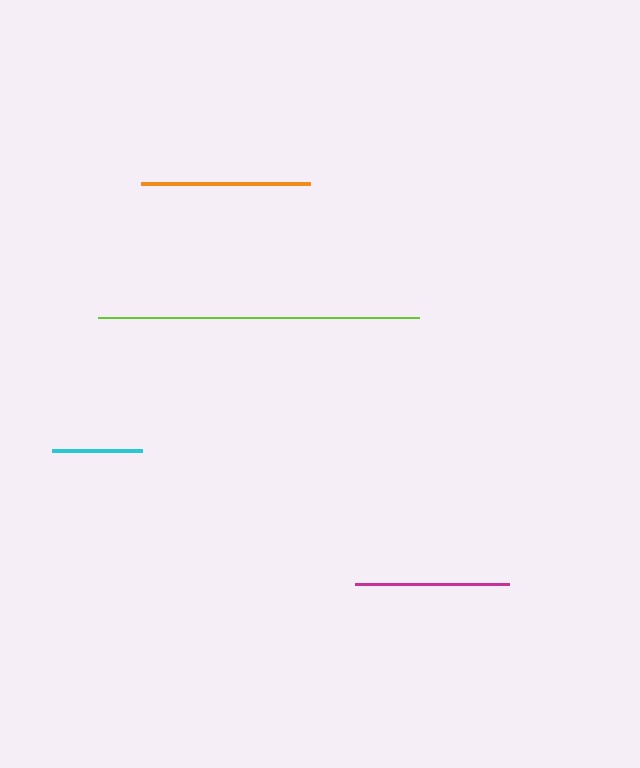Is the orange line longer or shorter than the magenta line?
The orange line is longer than the magenta line.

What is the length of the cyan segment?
The cyan segment is approximately 91 pixels long.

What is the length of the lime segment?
The lime segment is approximately 321 pixels long.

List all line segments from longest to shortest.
From longest to shortest: lime, orange, magenta, cyan.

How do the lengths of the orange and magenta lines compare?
The orange and magenta lines are approximately the same length.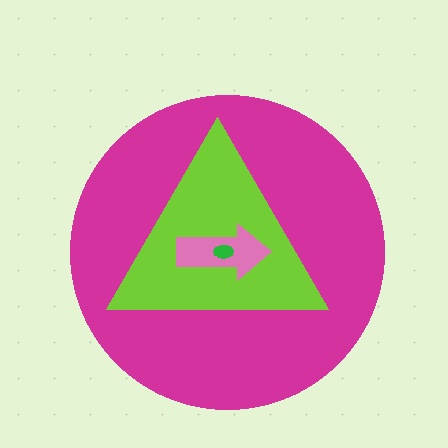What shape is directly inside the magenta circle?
The lime triangle.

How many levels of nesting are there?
4.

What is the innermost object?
The green ellipse.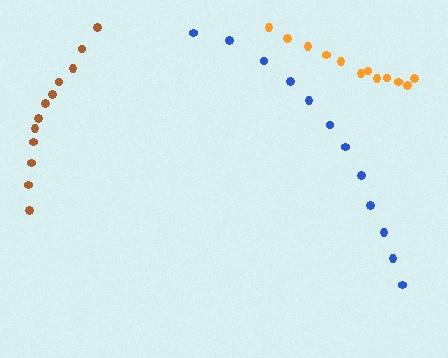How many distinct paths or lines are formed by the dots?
There are 3 distinct paths.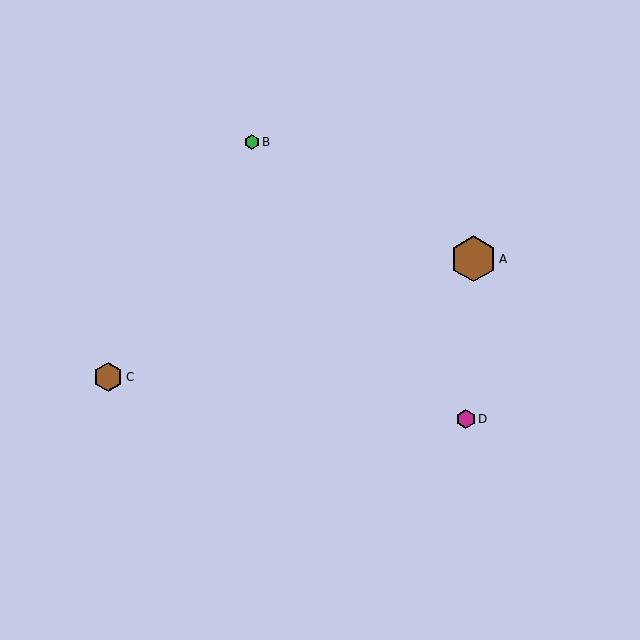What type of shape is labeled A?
Shape A is a brown hexagon.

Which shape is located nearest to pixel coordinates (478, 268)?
The brown hexagon (labeled A) at (473, 259) is nearest to that location.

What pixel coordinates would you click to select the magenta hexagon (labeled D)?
Click at (466, 419) to select the magenta hexagon D.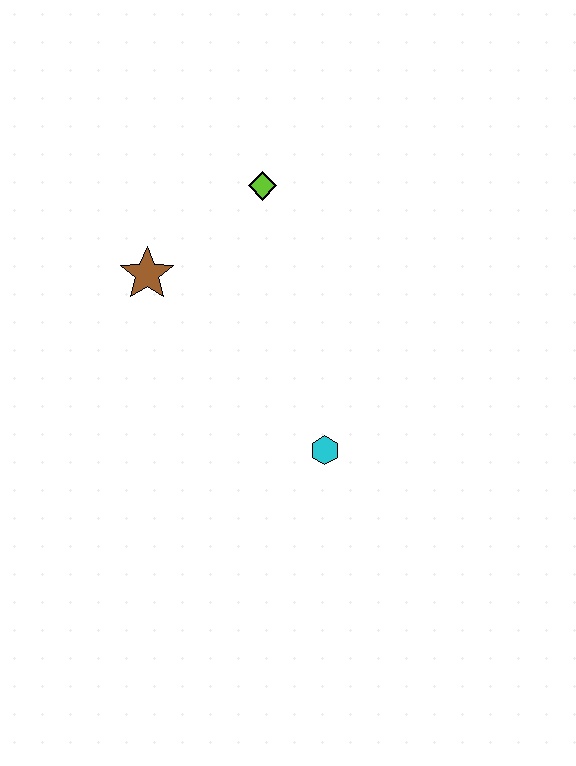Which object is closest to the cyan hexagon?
The brown star is closest to the cyan hexagon.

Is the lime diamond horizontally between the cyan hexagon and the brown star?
Yes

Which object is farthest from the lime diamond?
The cyan hexagon is farthest from the lime diamond.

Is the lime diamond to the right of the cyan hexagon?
No